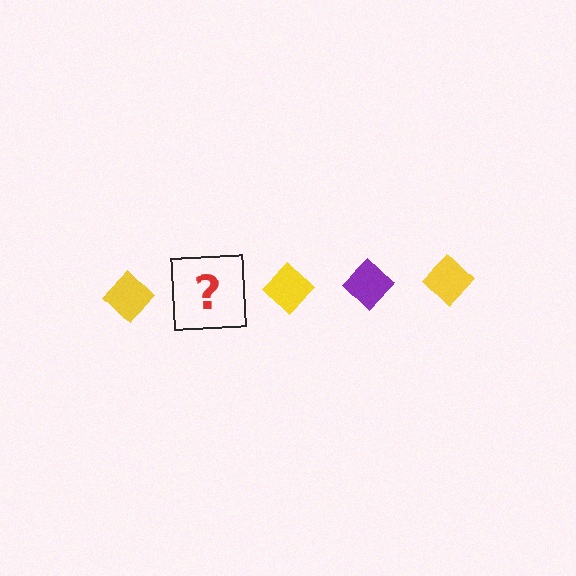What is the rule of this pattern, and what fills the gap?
The rule is that the pattern cycles through yellow, purple diamonds. The gap should be filled with a purple diamond.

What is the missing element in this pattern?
The missing element is a purple diamond.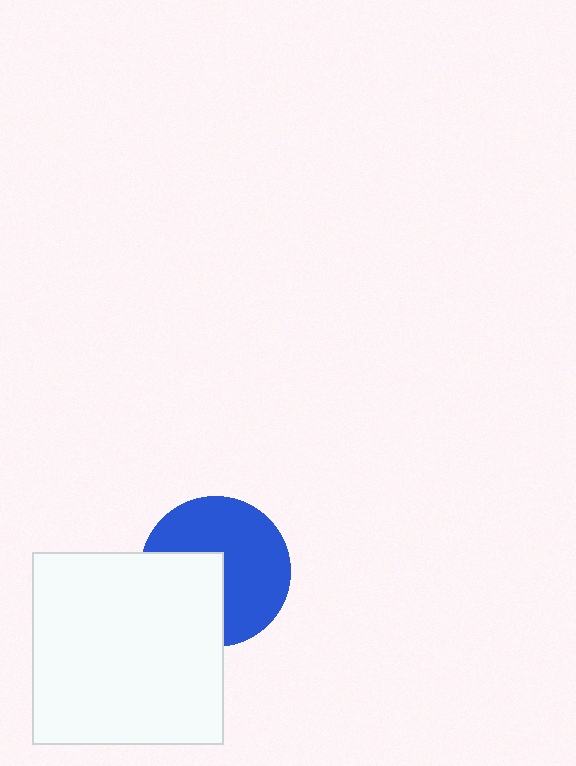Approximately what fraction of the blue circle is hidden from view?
Roughly 38% of the blue circle is hidden behind the white square.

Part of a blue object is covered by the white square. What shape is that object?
It is a circle.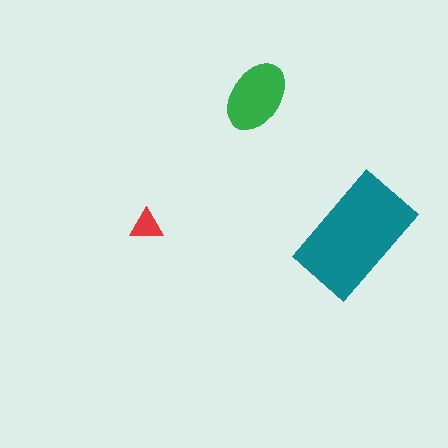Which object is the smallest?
The red triangle.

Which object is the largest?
The teal rectangle.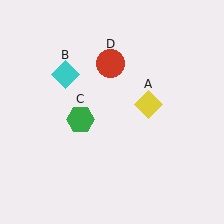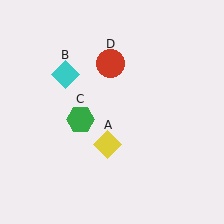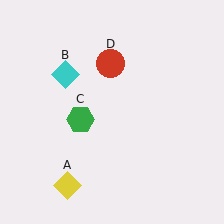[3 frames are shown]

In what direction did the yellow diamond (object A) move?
The yellow diamond (object A) moved down and to the left.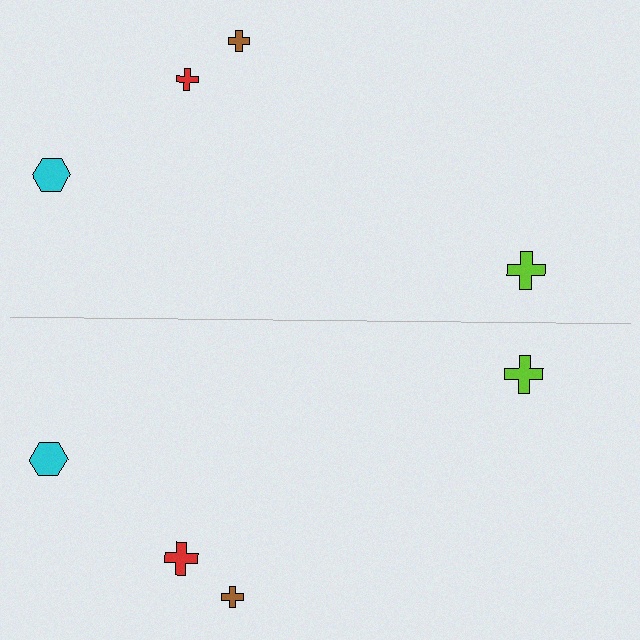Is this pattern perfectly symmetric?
No, the pattern is not perfectly symmetric. The red cross on the bottom side has a different size than its mirror counterpart.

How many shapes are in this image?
There are 8 shapes in this image.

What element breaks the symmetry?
The red cross on the bottom side has a different size than its mirror counterpart.